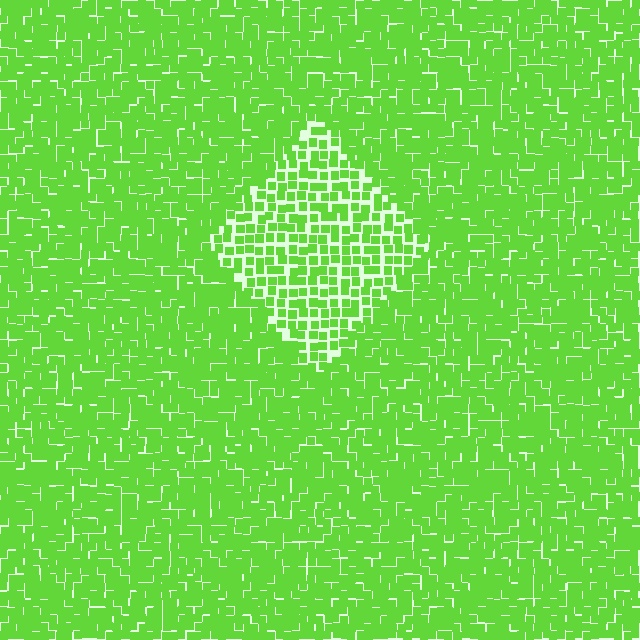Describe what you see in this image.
The image contains small lime elements arranged at two different densities. A diamond-shaped region is visible where the elements are less densely packed than the surrounding area.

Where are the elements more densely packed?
The elements are more densely packed outside the diamond boundary.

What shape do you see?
I see a diamond.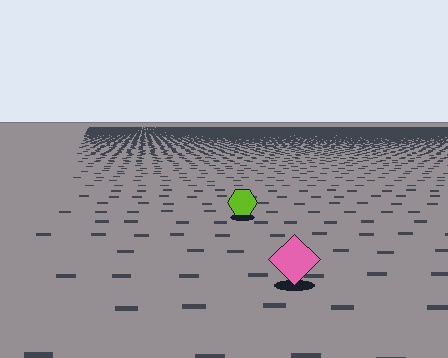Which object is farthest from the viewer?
The lime hexagon is farthest from the viewer. It appears smaller and the ground texture around it is denser.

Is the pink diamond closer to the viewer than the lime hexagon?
Yes. The pink diamond is closer — you can tell from the texture gradient: the ground texture is coarser near it.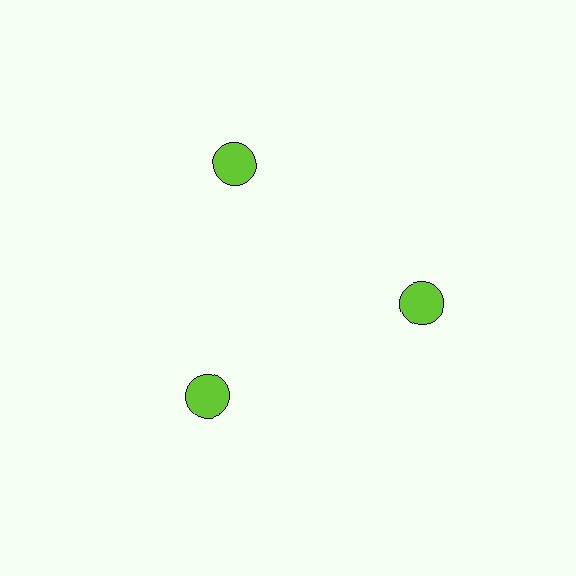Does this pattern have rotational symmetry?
Yes, this pattern has 3-fold rotational symmetry. It looks the same after rotating 120 degrees around the center.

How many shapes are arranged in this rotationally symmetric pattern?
There are 3 shapes, arranged in 3 groups of 1.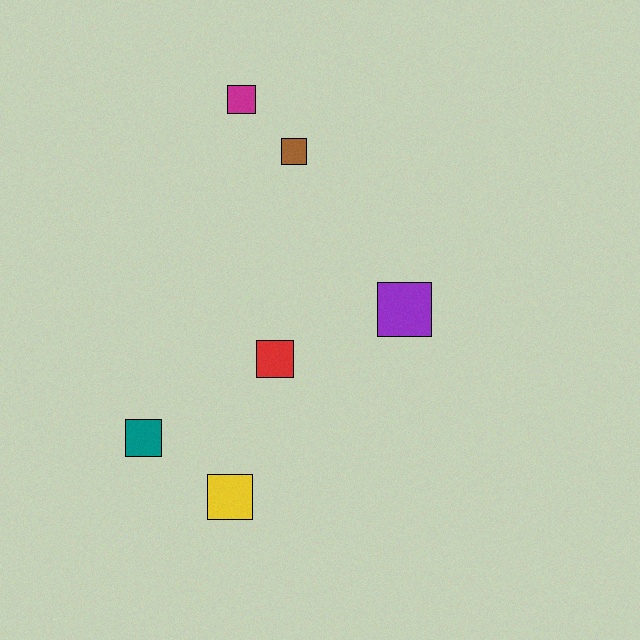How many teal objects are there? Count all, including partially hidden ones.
There is 1 teal object.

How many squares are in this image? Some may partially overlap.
There are 6 squares.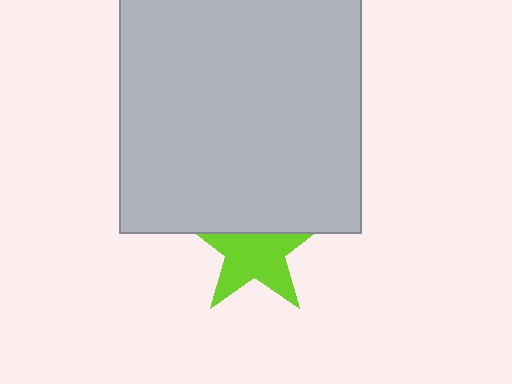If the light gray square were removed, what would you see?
You would see the complete lime star.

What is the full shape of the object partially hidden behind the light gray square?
The partially hidden object is a lime star.